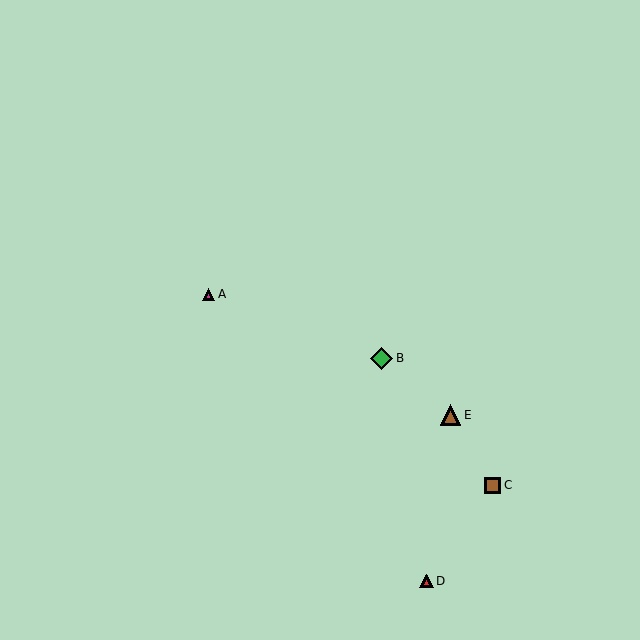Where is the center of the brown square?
The center of the brown square is at (493, 485).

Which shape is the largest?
The green diamond (labeled B) is the largest.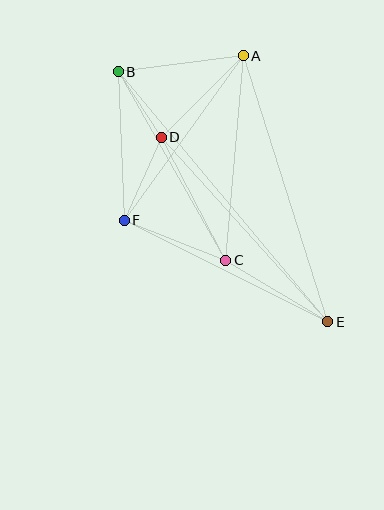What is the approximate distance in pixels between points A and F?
The distance between A and F is approximately 203 pixels.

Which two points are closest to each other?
Points B and D are closest to each other.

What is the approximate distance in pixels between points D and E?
The distance between D and E is approximately 249 pixels.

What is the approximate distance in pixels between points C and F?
The distance between C and F is approximately 110 pixels.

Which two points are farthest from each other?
Points B and E are farthest from each other.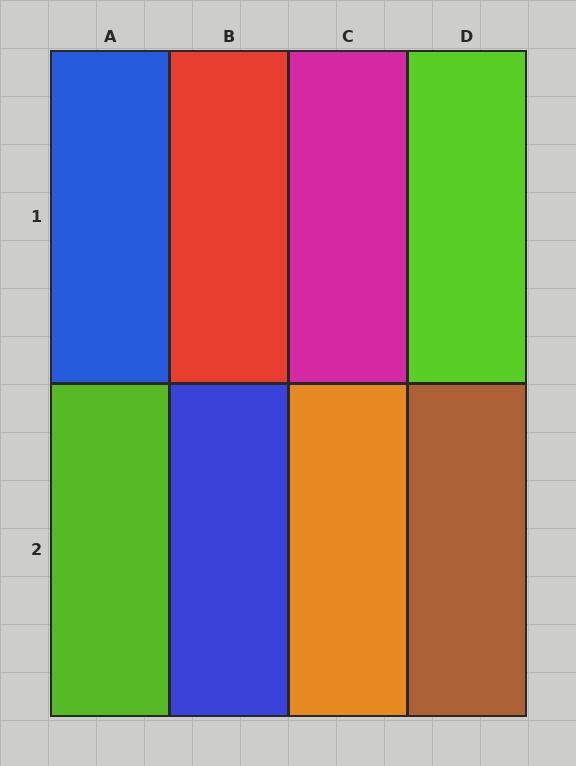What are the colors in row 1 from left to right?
Blue, red, magenta, lime.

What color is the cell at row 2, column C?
Orange.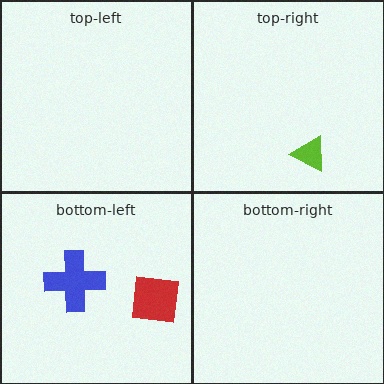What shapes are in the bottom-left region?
The blue cross, the red square.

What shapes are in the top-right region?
The lime triangle.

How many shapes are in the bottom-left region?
2.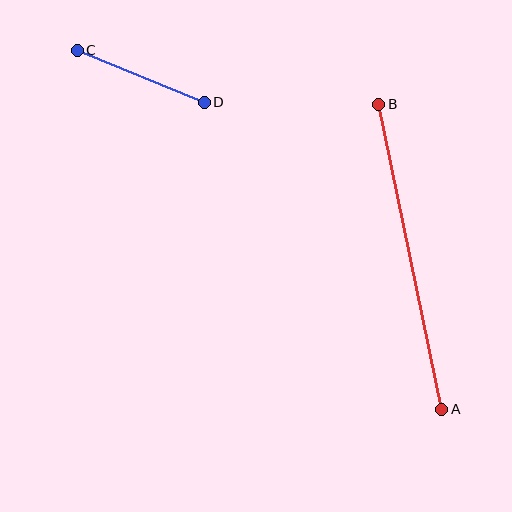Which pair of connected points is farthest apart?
Points A and B are farthest apart.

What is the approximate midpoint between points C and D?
The midpoint is at approximately (141, 76) pixels.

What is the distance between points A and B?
The distance is approximately 311 pixels.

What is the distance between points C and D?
The distance is approximately 137 pixels.